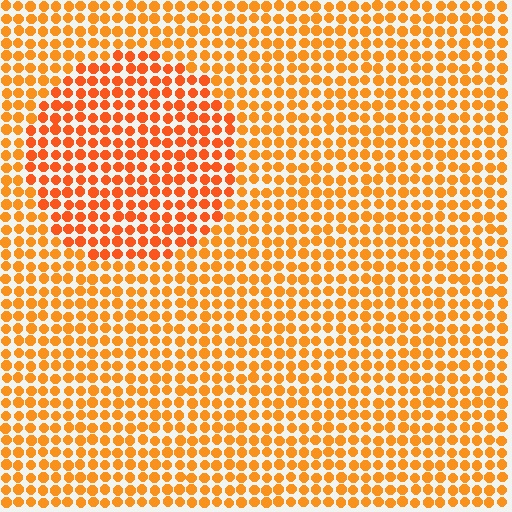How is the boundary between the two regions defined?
The boundary is defined purely by a slight shift in hue (about 16 degrees). Spacing, size, and orientation are identical on both sides.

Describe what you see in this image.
The image is filled with small orange elements in a uniform arrangement. A circle-shaped region is visible where the elements are tinted to a slightly different hue, forming a subtle color boundary.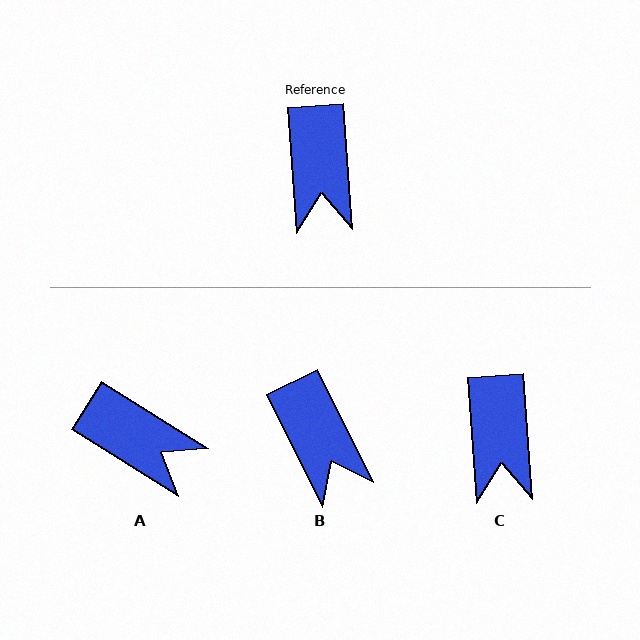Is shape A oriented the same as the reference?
No, it is off by about 54 degrees.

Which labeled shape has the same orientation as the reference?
C.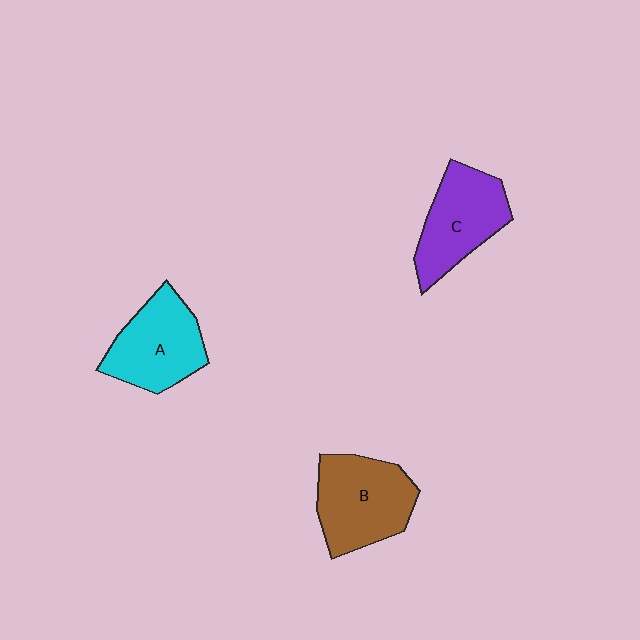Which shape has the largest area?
Shape B (brown).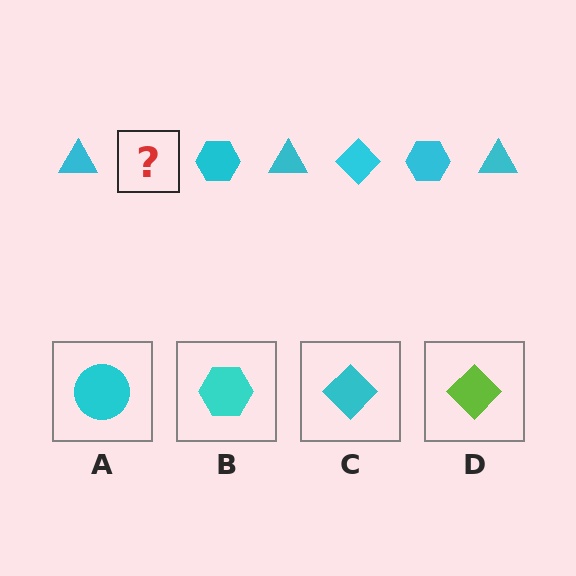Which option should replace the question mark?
Option C.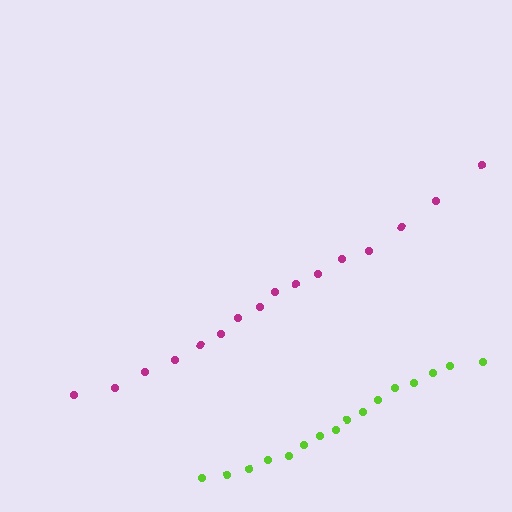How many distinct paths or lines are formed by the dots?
There are 2 distinct paths.